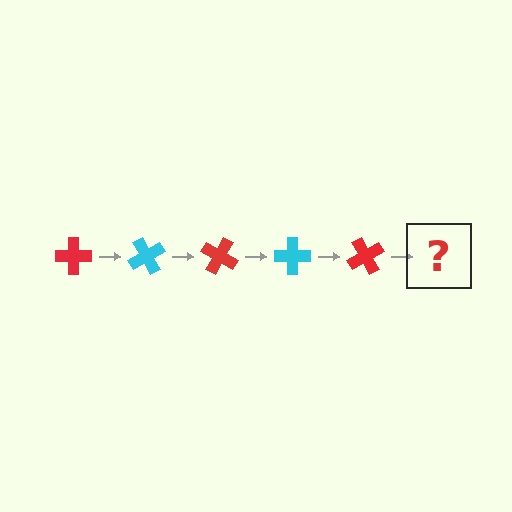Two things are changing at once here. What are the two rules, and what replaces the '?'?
The two rules are that it rotates 60 degrees each step and the color cycles through red and cyan. The '?' should be a cyan cross, rotated 300 degrees from the start.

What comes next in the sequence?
The next element should be a cyan cross, rotated 300 degrees from the start.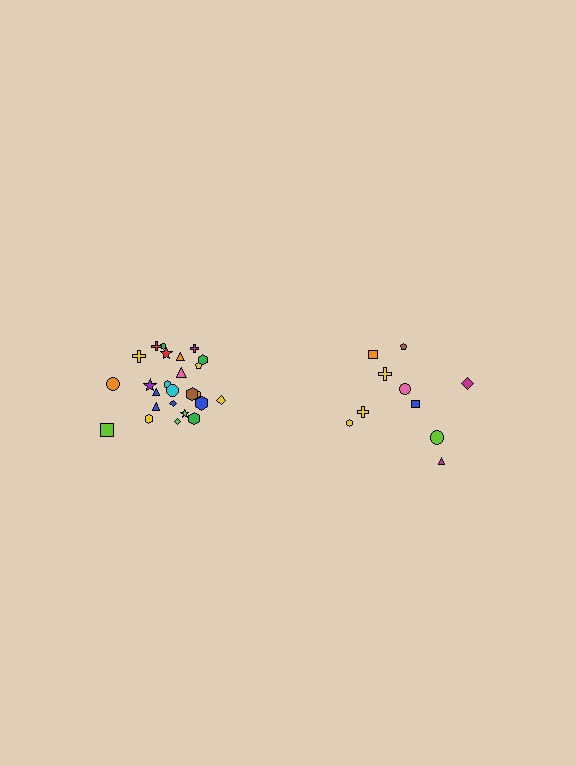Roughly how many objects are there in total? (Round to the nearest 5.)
Roughly 35 objects in total.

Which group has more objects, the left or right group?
The left group.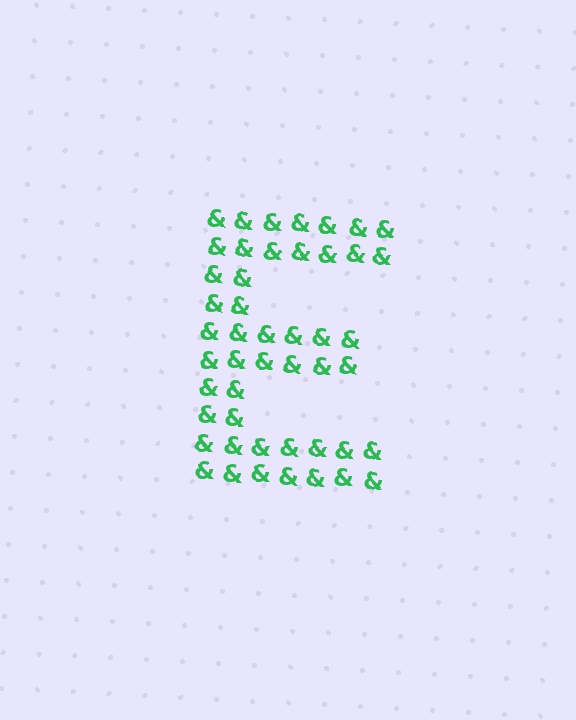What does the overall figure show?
The overall figure shows the letter E.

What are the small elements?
The small elements are ampersands.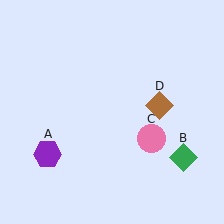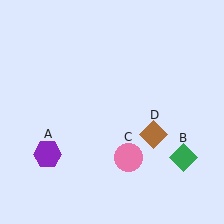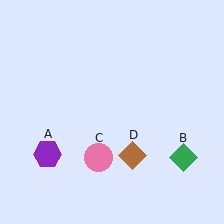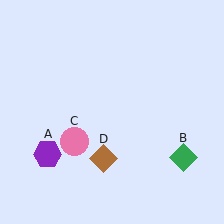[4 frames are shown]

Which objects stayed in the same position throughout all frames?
Purple hexagon (object A) and green diamond (object B) remained stationary.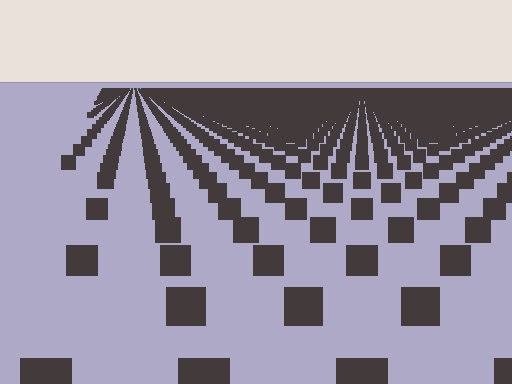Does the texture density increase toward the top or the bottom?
Density increases toward the top.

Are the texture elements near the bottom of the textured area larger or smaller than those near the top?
Larger. Near the bottom, elements are closer to the viewer and appear at a bigger on-screen size.